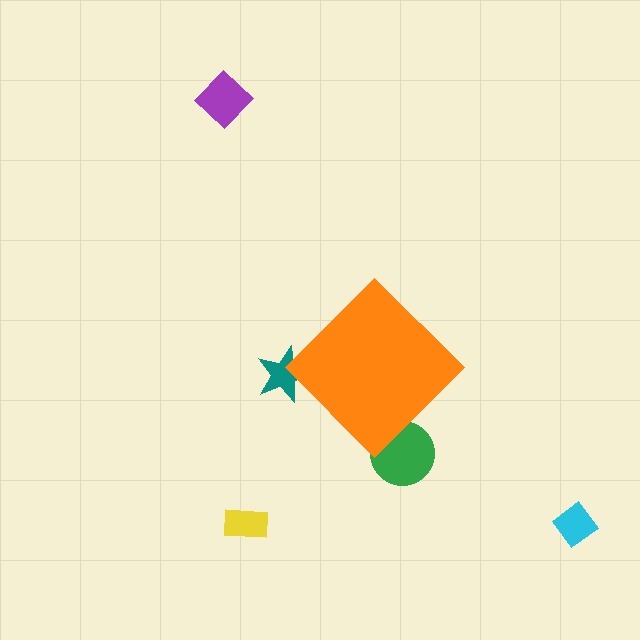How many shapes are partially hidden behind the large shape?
2 shapes are partially hidden.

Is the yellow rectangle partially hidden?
No, the yellow rectangle is fully visible.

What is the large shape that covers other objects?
An orange diamond.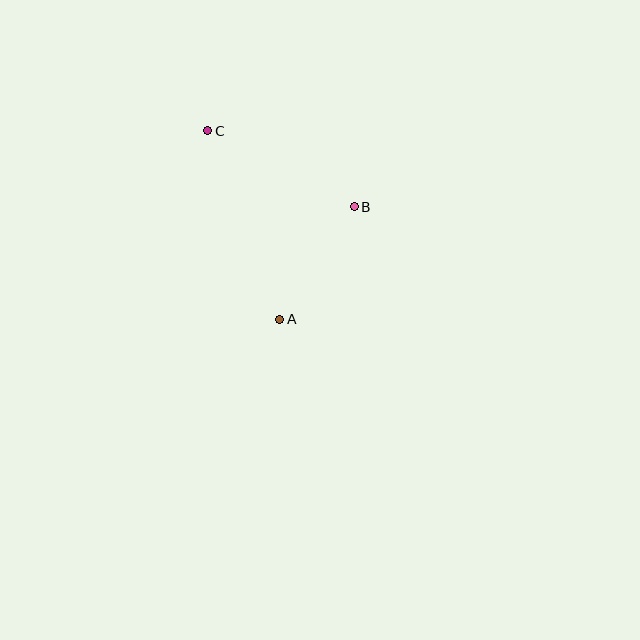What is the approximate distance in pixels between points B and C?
The distance between B and C is approximately 165 pixels.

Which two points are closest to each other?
Points A and B are closest to each other.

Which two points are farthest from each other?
Points A and C are farthest from each other.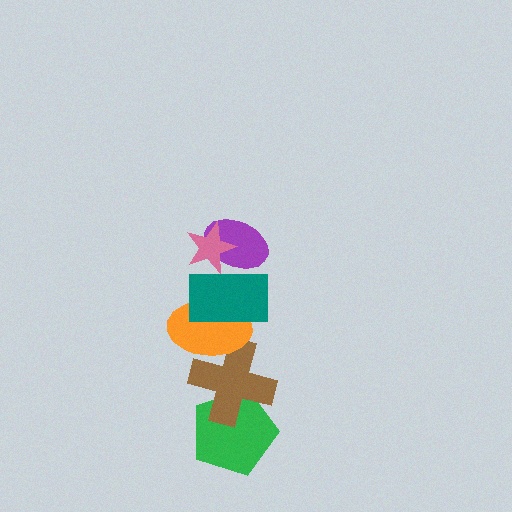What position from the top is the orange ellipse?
The orange ellipse is 4th from the top.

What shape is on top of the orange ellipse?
The teal rectangle is on top of the orange ellipse.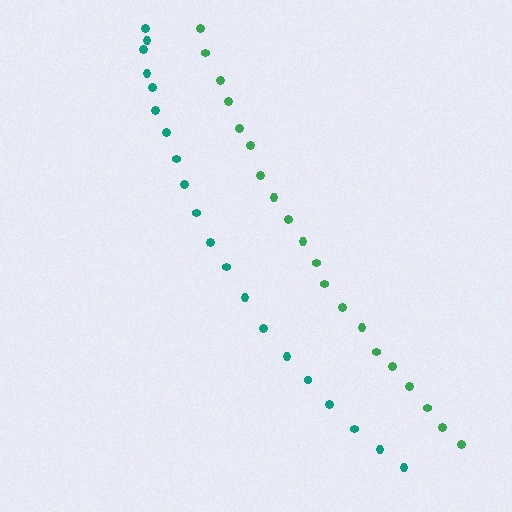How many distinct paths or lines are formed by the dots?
There are 2 distinct paths.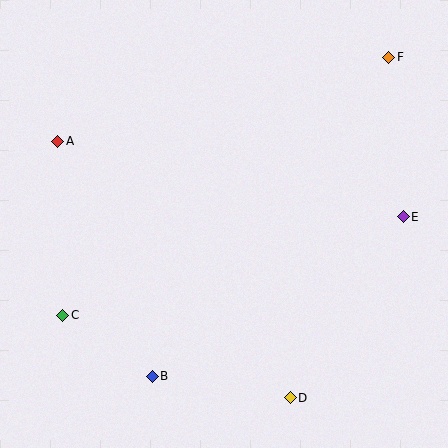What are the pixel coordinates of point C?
Point C is at (63, 315).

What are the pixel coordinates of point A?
Point A is at (58, 141).